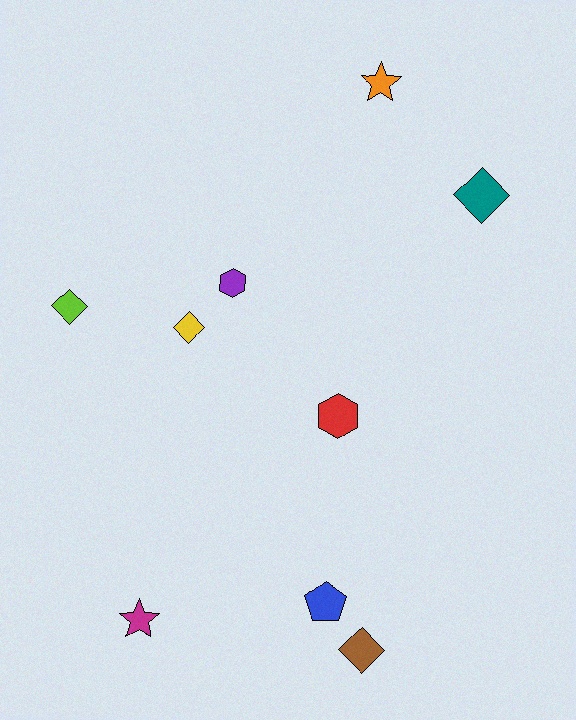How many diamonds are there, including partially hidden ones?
There are 4 diamonds.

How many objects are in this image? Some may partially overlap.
There are 9 objects.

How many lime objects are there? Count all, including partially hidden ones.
There is 1 lime object.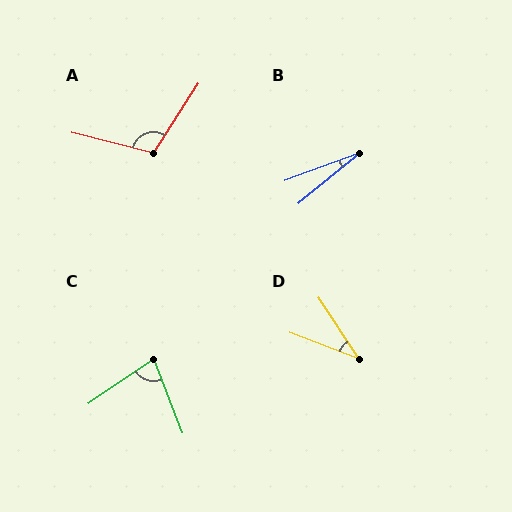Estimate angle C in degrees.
Approximately 77 degrees.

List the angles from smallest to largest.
B (19°), D (36°), C (77°), A (108°).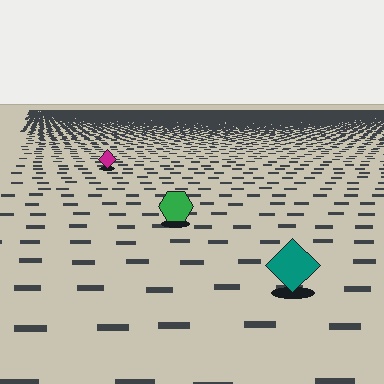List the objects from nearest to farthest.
From nearest to farthest: the teal diamond, the green hexagon, the magenta diamond.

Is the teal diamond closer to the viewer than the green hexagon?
Yes. The teal diamond is closer — you can tell from the texture gradient: the ground texture is coarser near it.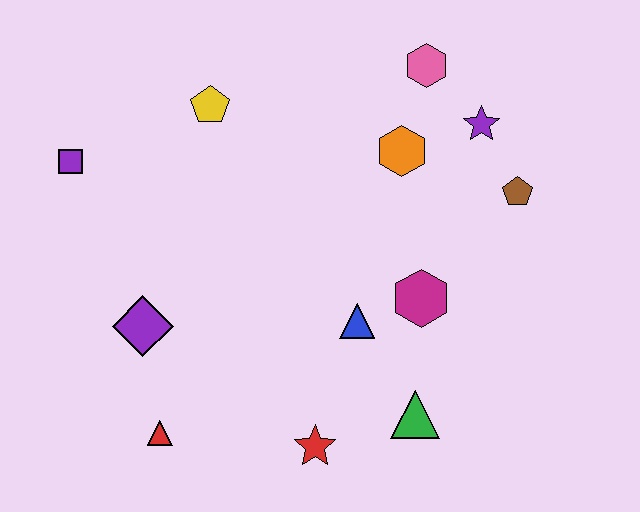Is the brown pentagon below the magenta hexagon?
No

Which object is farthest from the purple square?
The brown pentagon is farthest from the purple square.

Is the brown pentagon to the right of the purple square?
Yes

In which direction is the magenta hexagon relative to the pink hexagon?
The magenta hexagon is below the pink hexagon.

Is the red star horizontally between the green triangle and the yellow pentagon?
Yes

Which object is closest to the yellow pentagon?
The purple square is closest to the yellow pentagon.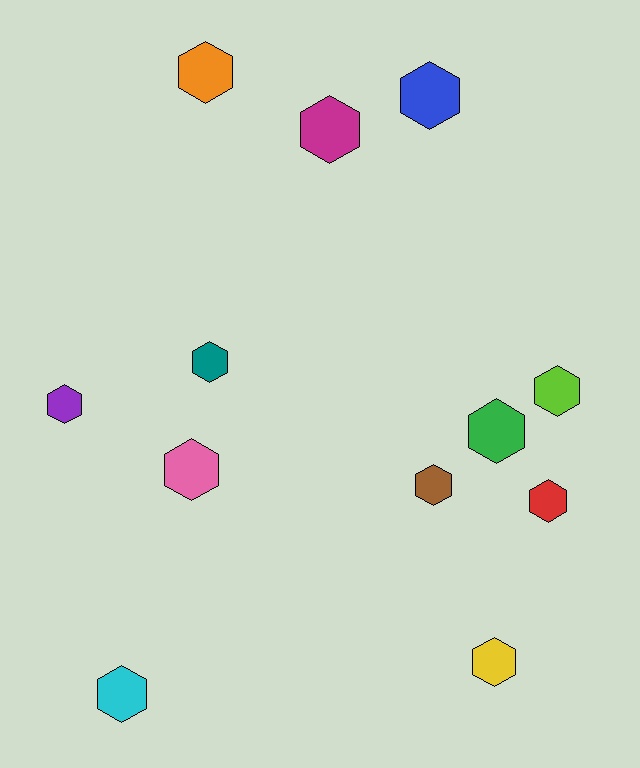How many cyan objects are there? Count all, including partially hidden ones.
There is 1 cyan object.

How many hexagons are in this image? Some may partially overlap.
There are 12 hexagons.